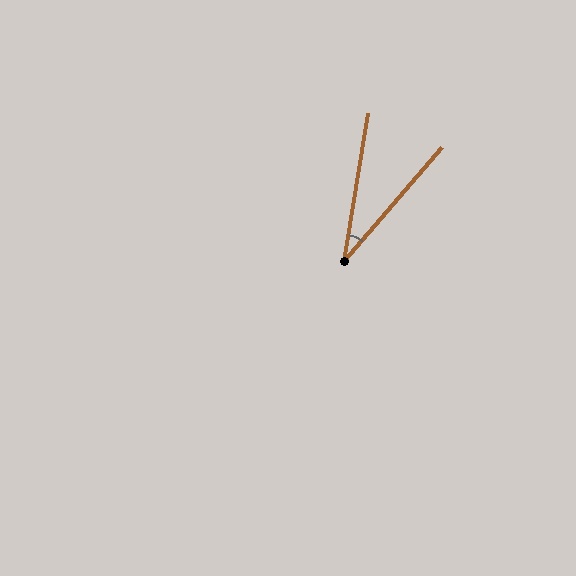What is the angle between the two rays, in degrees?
Approximately 31 degrees.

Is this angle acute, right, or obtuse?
It is acute.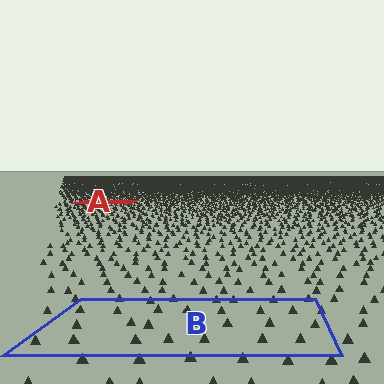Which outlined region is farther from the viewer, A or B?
Region A is farther from the viewer — the texture elements inside it appear smaller and more densely packed.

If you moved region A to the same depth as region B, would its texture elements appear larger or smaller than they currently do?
They would appear larger. At a closer depth, the same texture elements are projected at a bigger on-screen size.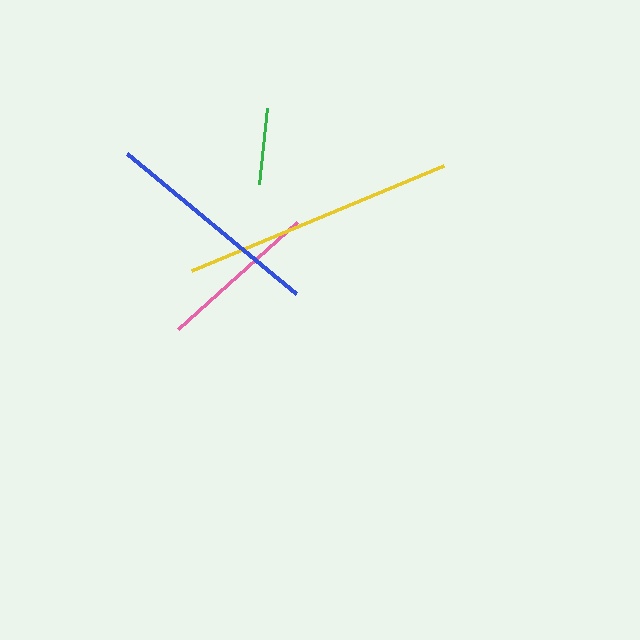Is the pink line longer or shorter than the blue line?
The blue line is longer than the pink line.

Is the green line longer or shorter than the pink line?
The pink line is longer than the green line.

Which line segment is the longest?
The yellow line is the longest at approximately 273 pixels.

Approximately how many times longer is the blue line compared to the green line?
The blue line is approximately 2.9 times the length of the green line.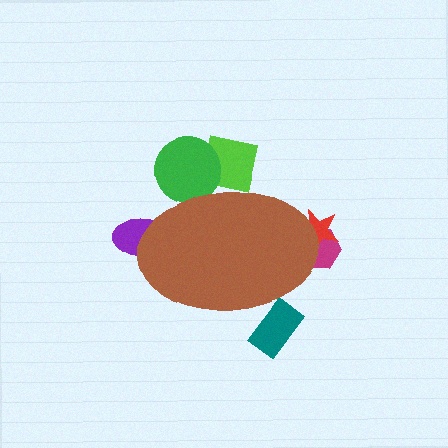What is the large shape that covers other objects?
A brown ellipse.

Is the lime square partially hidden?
Yes, the lime square is partially hidden behind the brown ellipse.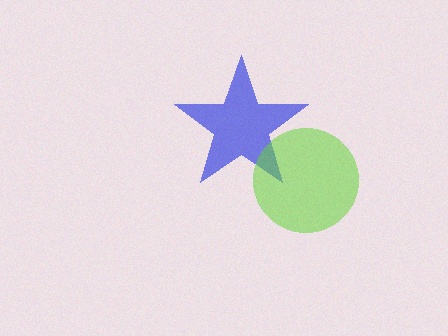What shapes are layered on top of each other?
The layered shapes are: a blue star, a lime circle.